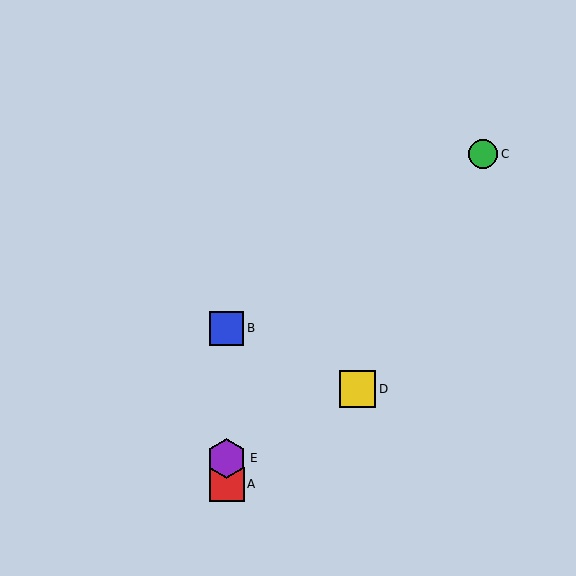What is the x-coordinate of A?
Object A is at x≈227.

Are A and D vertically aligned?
No, A is at x≈227 and D is at x≈358.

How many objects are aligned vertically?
3 objects (A, B, E) are aligned vertically.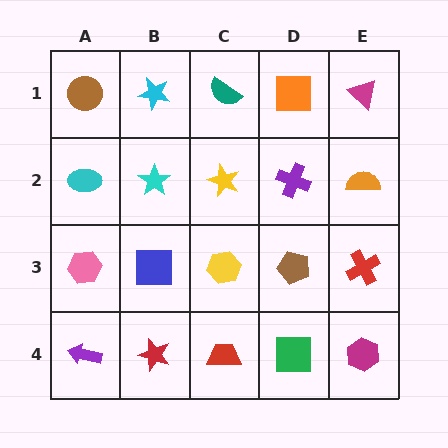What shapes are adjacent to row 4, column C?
A yellow hexagon (row 3, column C), a red star (row 4, column B), a green square (row 4, column D).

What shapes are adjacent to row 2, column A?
A brown circle (row 1, column A), a pink hexagon (row 3, column A), a cyan star (row 2, column B).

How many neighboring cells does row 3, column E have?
3.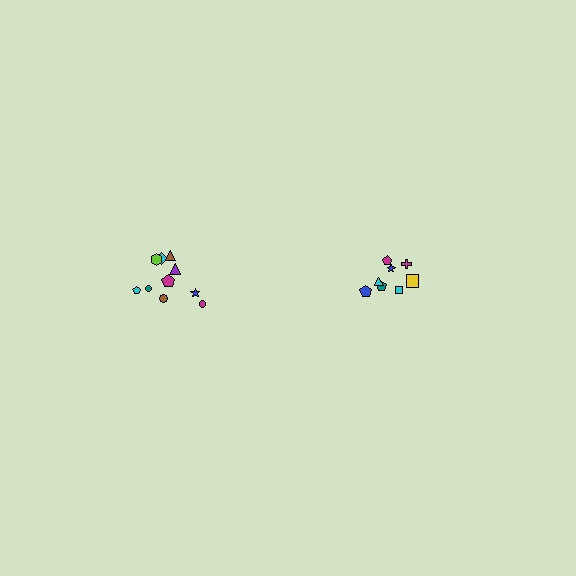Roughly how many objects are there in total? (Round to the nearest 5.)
Roughly 20 objects in total.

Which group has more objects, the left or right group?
The left group.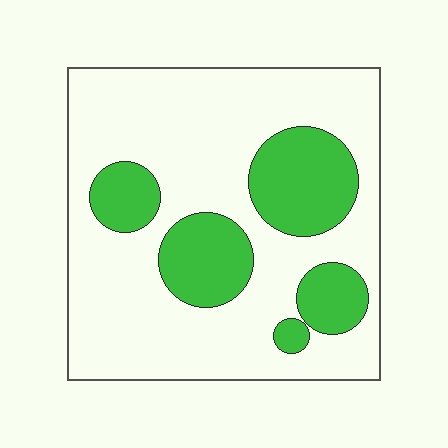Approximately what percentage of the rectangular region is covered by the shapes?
Approximately 25%.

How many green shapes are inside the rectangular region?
5.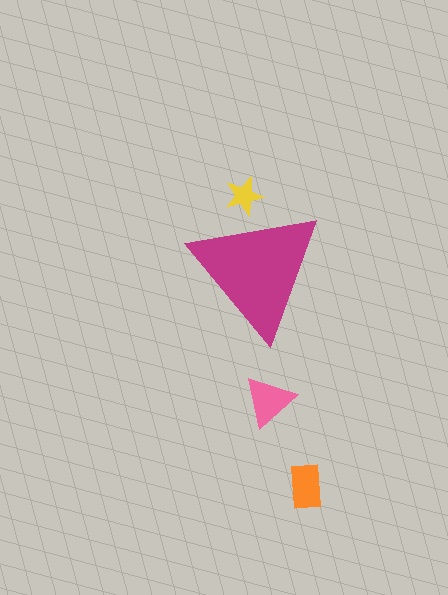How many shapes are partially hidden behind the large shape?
1 shape is partially hidden.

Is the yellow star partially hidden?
Yes, the yellow star is partially hidden behind the magenta triangle.